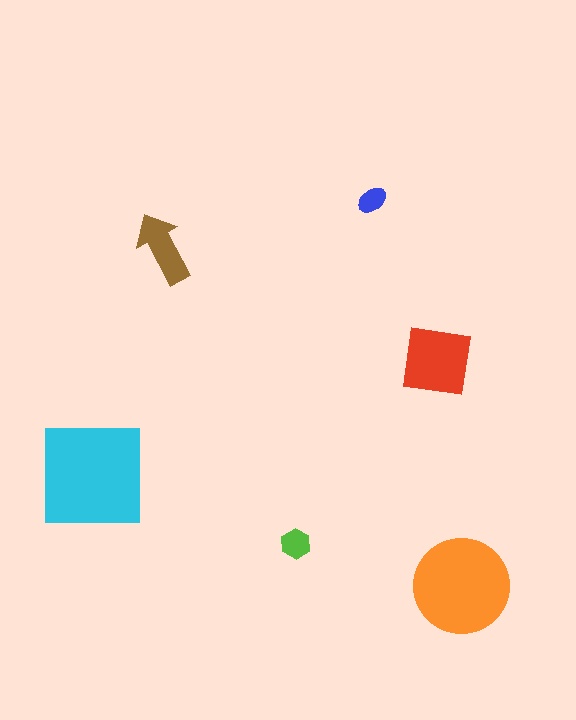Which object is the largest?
The cyan square.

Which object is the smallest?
The blue ellipse.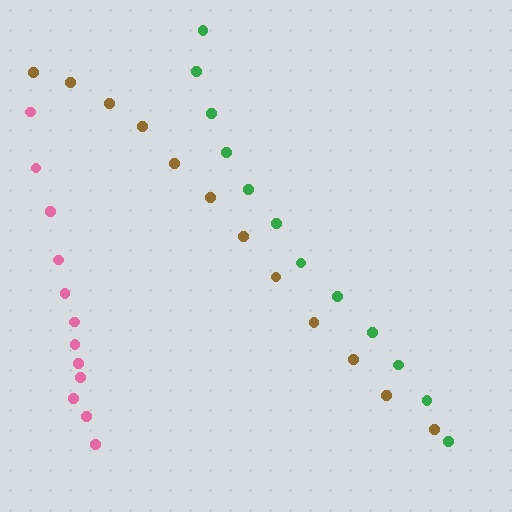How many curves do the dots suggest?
There are 3 distinct paths.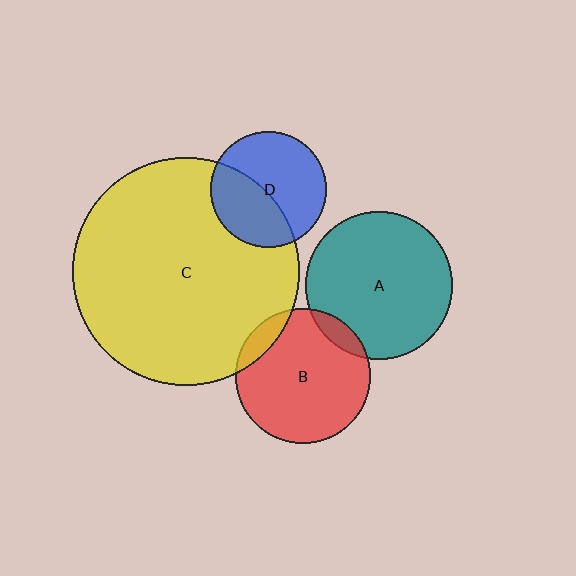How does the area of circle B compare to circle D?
Approximately 1.3 times.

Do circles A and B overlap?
Yes.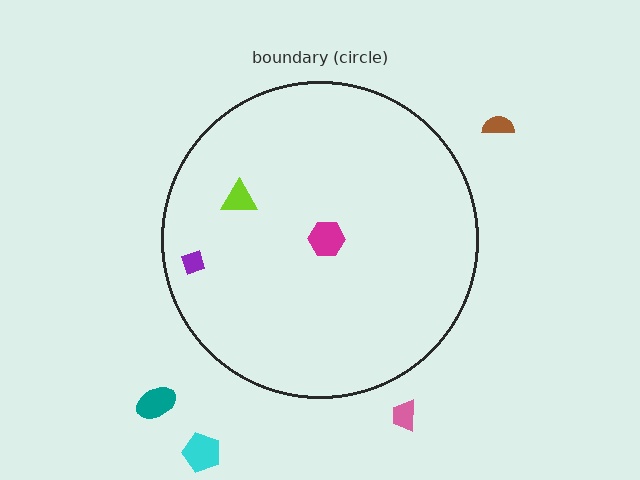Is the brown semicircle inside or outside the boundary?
Outside.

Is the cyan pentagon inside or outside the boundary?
Outside.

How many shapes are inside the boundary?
3 inside, 4 outside.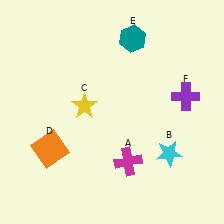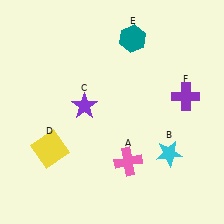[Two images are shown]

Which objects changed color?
A changed from magenta to pink. C changed from yellow to purple. D changed from orange to yellow.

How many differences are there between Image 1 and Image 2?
There are 3 differences between the two images.